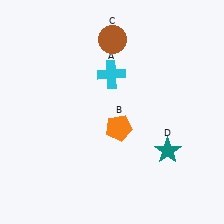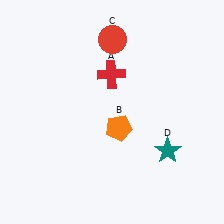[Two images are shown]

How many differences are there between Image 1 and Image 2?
There are 2 differences between the two images.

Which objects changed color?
A changed from cyan to red. C changed from brown to red.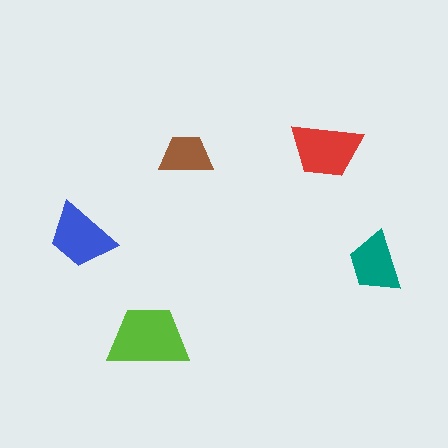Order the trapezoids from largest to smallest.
the lime one, the red one, the blue one, the teal one, the brown one.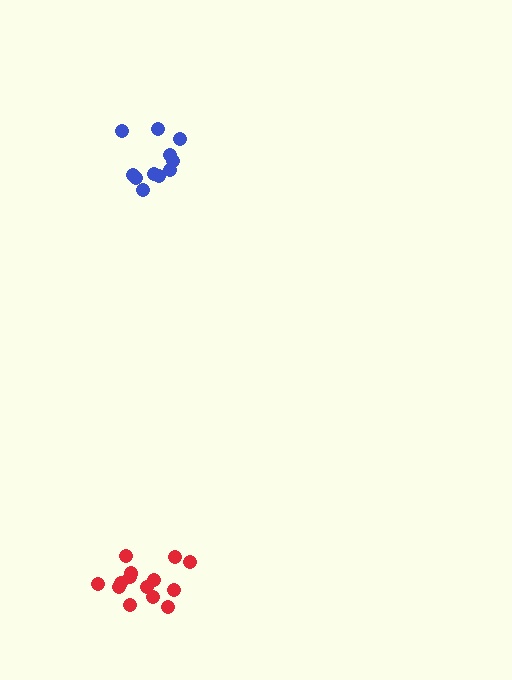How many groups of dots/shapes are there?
There are 2 groups.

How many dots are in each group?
Group 1: 15 dots, Group 2: 11 dots (26 total).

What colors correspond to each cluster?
The clusters are colored: red, blue.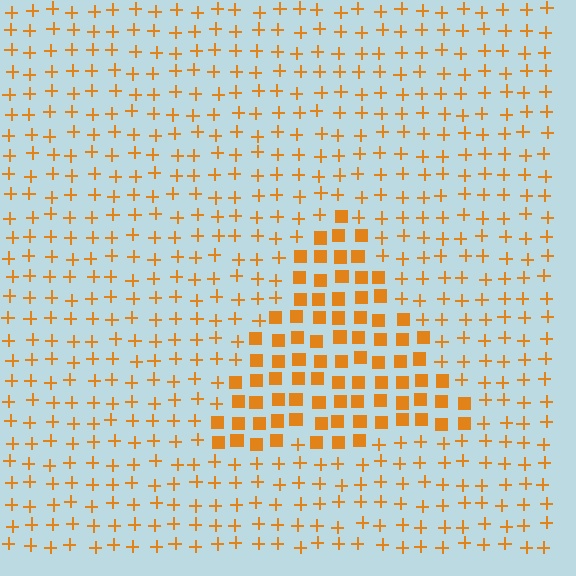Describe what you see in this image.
The image is filled with small orange elements arranged in a uniform grid. A triangle-shaped region contains squares, while the surrounding area contains plus signs. The boundary is defined purely by the change in element shape.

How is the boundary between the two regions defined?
The boundary is defined by a change in element shape: squares inside vs. plus signs outside. All elements share the same color and spacing.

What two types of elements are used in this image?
The image uses squares inside the triangle region and plus signs outside it.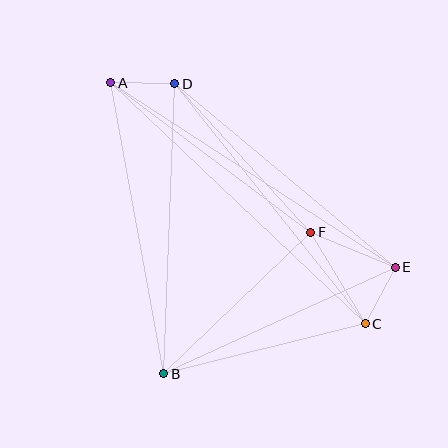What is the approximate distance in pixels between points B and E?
The distance between B and E is approximately 255 pixels.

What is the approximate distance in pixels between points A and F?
The distance between A and F is approximately 250 pixels.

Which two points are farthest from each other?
Points A and C are farthest from each other.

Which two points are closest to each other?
Points C and E are closest to each other.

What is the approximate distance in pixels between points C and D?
The distance between C and D is approximately 306 pixels.